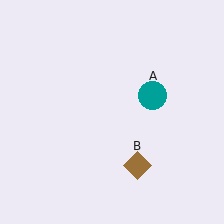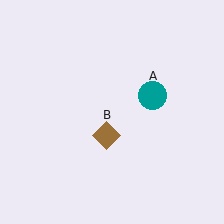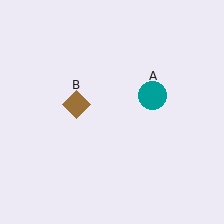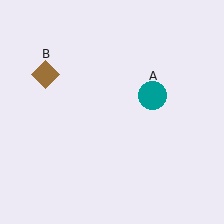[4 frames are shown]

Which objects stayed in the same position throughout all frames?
Teal circle (object A) remained stationary.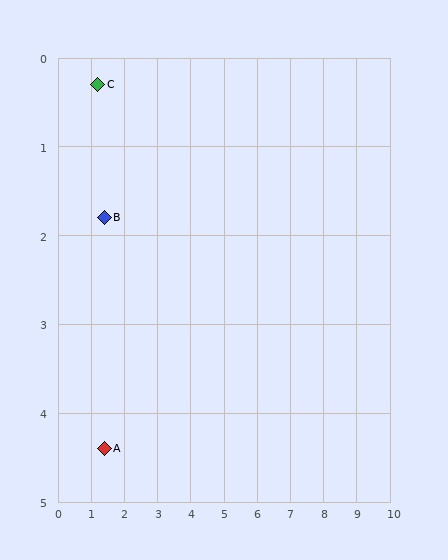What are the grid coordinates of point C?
Point C is at approximately (1.2, 0.3).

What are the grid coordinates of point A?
Point A is at approximately (1.4, 4.4).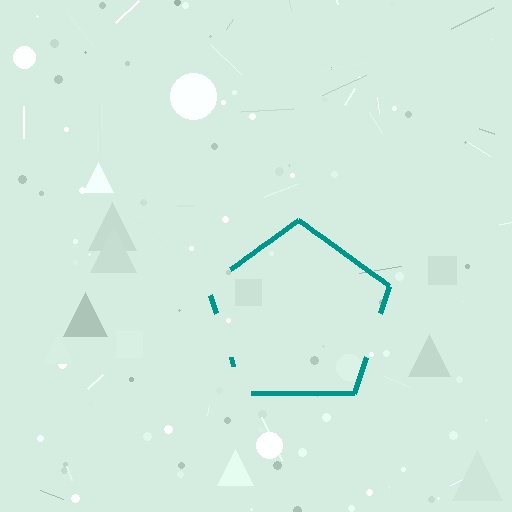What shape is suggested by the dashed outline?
The dashed outline suggests a pentagon.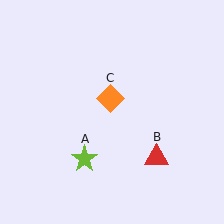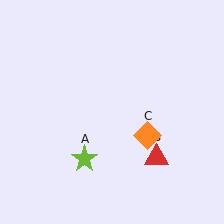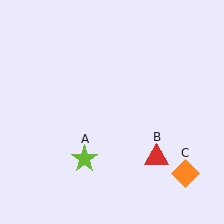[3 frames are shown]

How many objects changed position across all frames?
1 object changed position: orange diamond (object C).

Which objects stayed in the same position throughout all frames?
Lime star (object A) and red triangle (object B) remained stationary.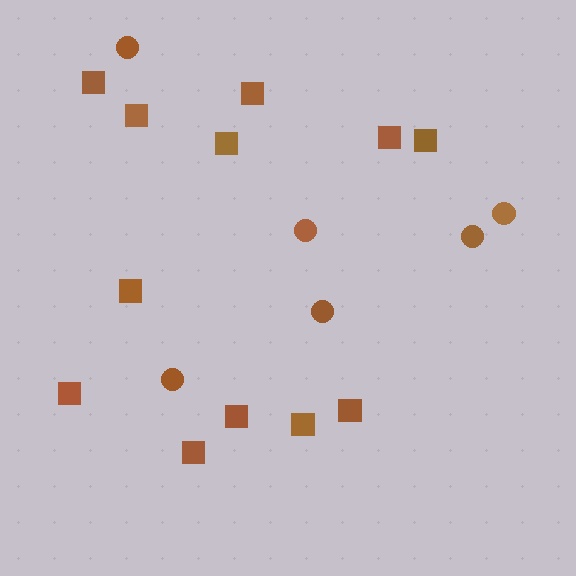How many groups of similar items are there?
There are 2 groups: one group of circles (6) and one group of squares (12).